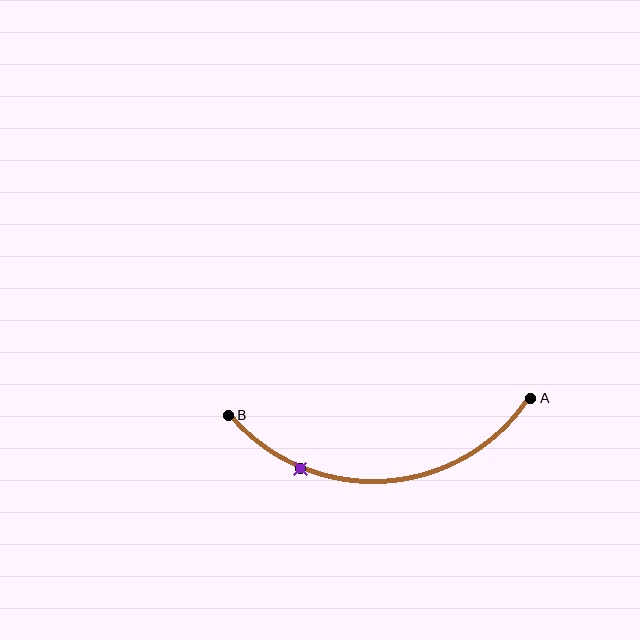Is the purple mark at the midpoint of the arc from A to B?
No. The purple mark lies on the arc but is closer to endpoint B. The arc midpoint would be at the point on the curve equidistant along the arc from both A and B.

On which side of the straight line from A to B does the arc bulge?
The arc bulges below the straight line connecting A and B.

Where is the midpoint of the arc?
The arc midpoint is the point on the curve farthest from the straight line joining A and B. It sits below that line.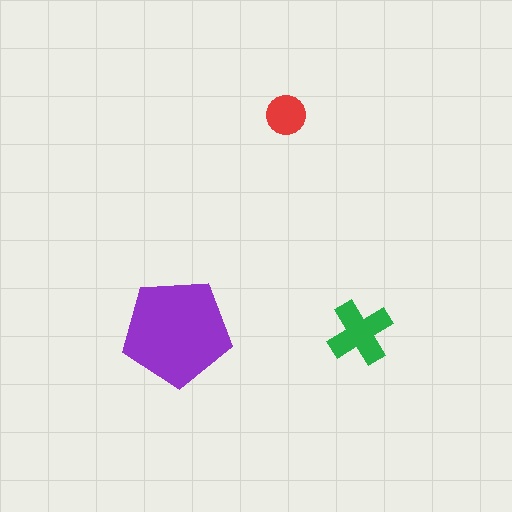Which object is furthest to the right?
The green cross is rightmost.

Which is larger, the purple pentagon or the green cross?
The purple pentagon.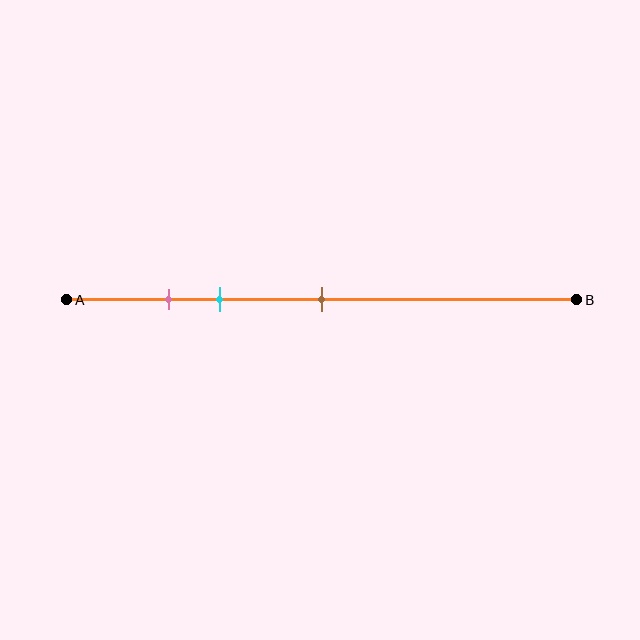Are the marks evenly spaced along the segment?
No, the marks are not evenly spaced.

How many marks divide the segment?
There are 3 marks dividing the segment.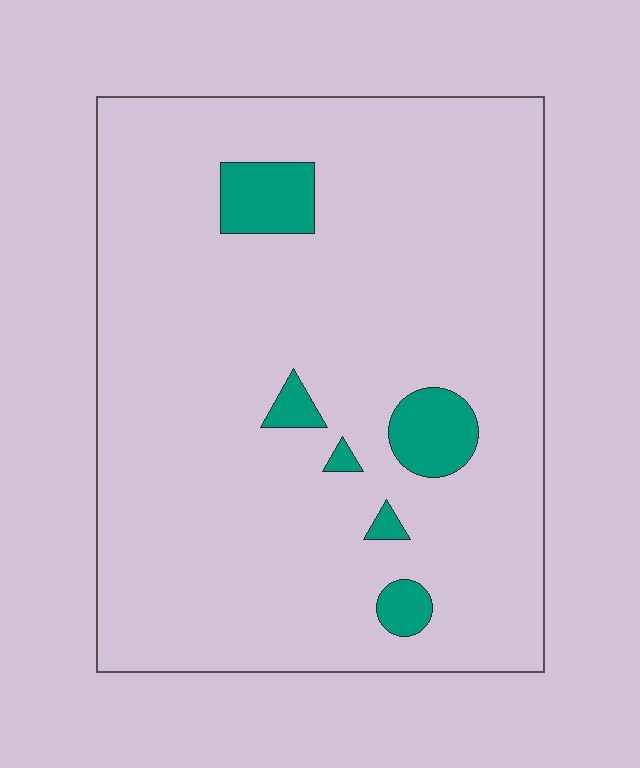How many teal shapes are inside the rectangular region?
6.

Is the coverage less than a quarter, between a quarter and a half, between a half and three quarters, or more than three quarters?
Less than a quarter.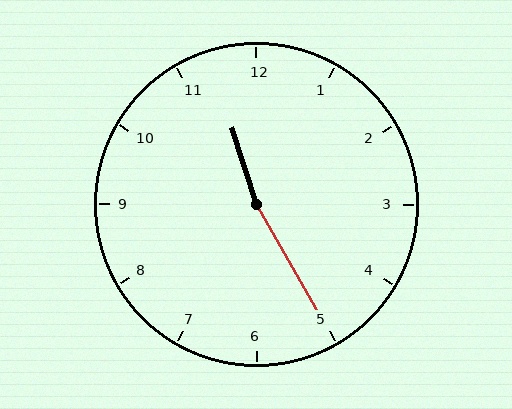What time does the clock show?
11:25.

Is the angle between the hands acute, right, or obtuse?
It is obtuse.